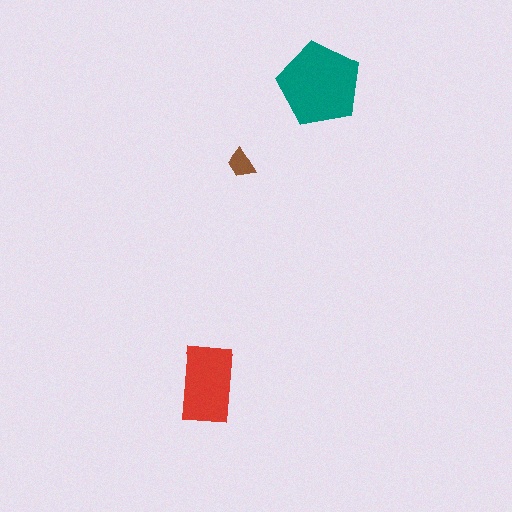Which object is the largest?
The teal pentagon.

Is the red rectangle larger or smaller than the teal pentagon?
Smaller.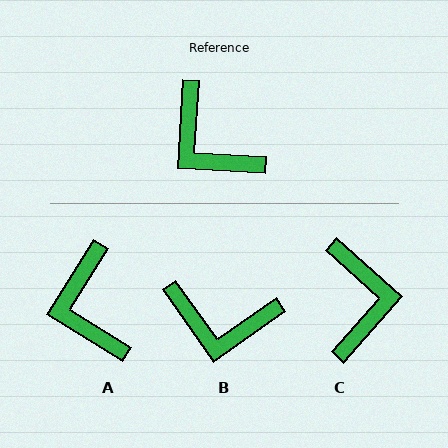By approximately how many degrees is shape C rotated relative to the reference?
Approximately 142 degrees counter-clockwise.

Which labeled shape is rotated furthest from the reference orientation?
C, about 142 degrees away.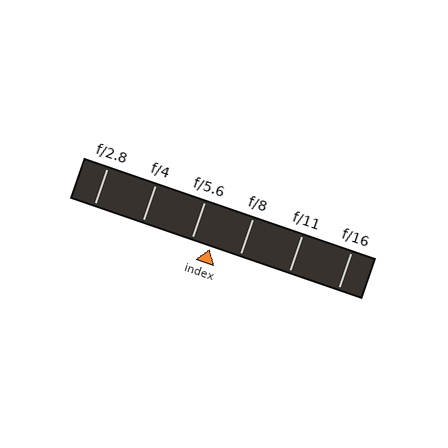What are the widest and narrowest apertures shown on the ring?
The widest aperture shown is f/2.8 and the narrowest is f/16.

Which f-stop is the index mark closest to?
The index mark is closest to f/5.6.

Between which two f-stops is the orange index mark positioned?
The index mark is between f/5.6 and f/8.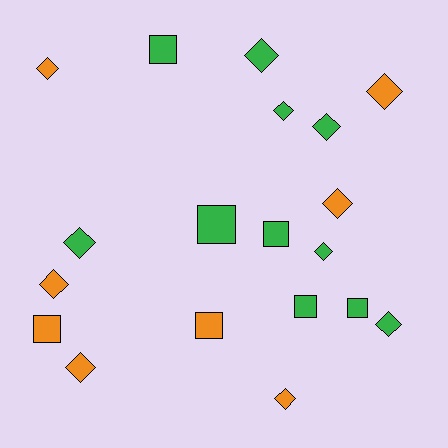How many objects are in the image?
There are 19 objects.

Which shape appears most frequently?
Diamond, with 12 objects.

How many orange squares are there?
There are 2 orange squares.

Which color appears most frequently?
Green, with 11 objects.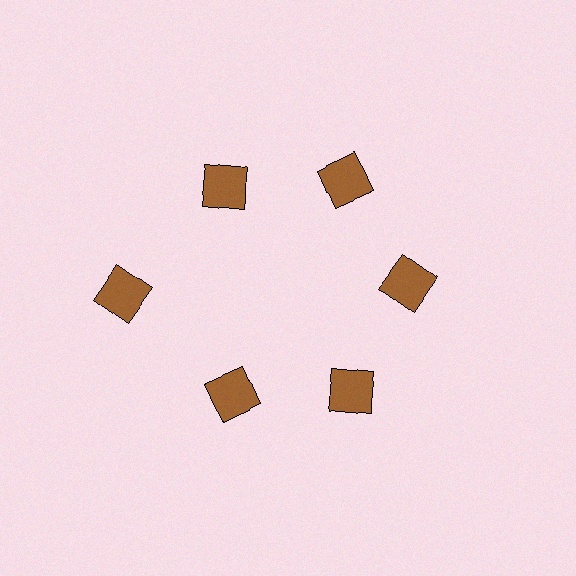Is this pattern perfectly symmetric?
No. The 6 brown squares are arranged in a ring, but one element near the 9 o'clock position is pushed outward from the center, breaking the 6-fold rotational symmetry.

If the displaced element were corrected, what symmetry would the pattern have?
It would have 6-fold rotational symmetry — the pattern would map onto itself every 60 degrees.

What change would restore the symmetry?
The symmetry would be restored by moving it inward, back onto the ring so that all 6 squares sit at equal angles and equal distance from the center.